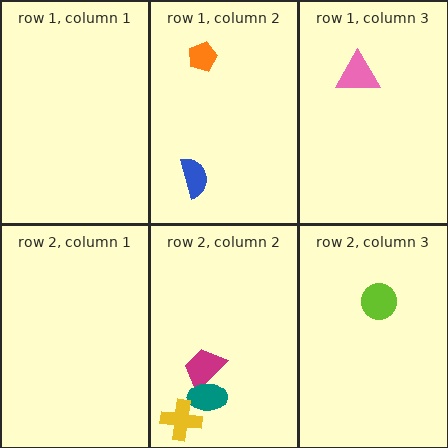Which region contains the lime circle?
The row 2, column 3 region.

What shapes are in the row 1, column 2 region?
The blue semicircle, the orange pentagon.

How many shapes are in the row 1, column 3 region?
1.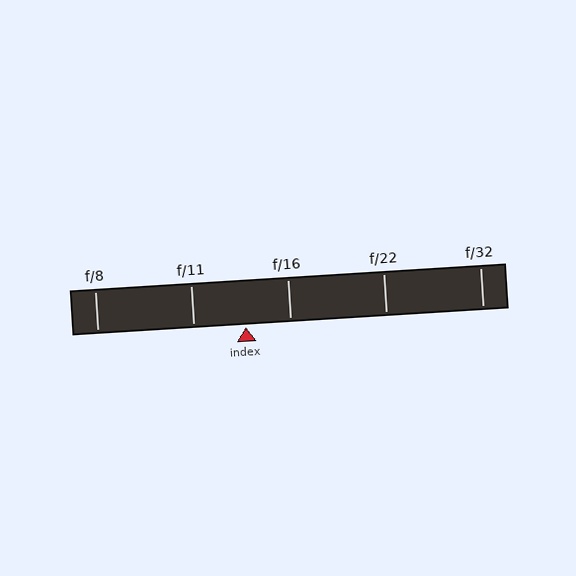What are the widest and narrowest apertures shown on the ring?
The widest aperture shown is f/8 and the narrowest is f/32.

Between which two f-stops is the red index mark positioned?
The index mark is between f/11 and f/16.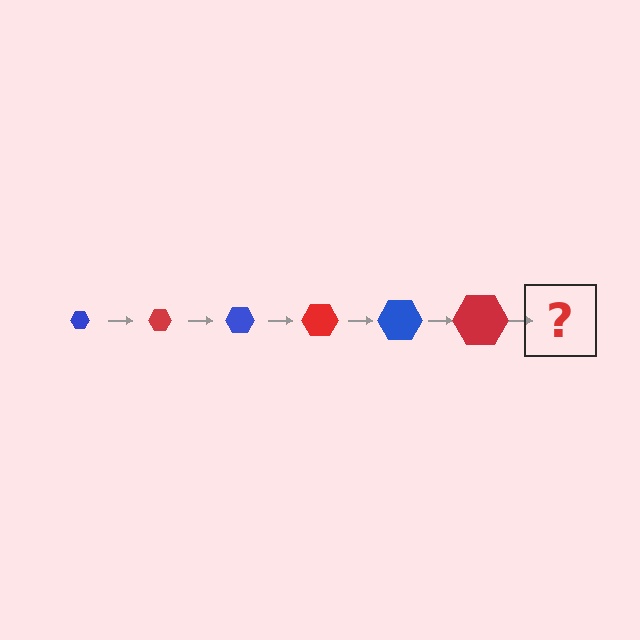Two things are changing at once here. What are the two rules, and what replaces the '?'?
The two rules are that the hexagon grows larger each step and the color cycles through blue and red. The '?' should be a blue hexagon, larger than the previous one.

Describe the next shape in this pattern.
It should be a blue hexagon, larger than the previous one.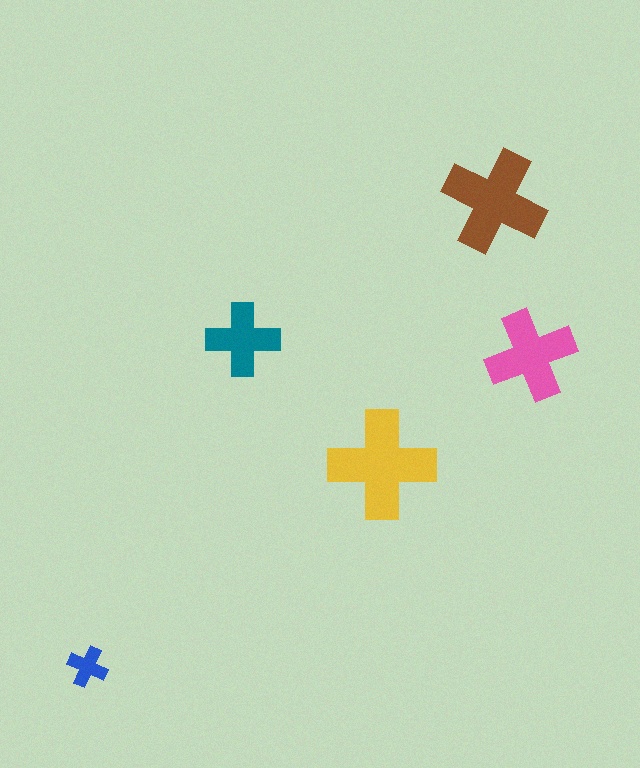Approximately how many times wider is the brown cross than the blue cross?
About 2.5 times wider.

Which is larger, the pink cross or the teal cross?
The pink one.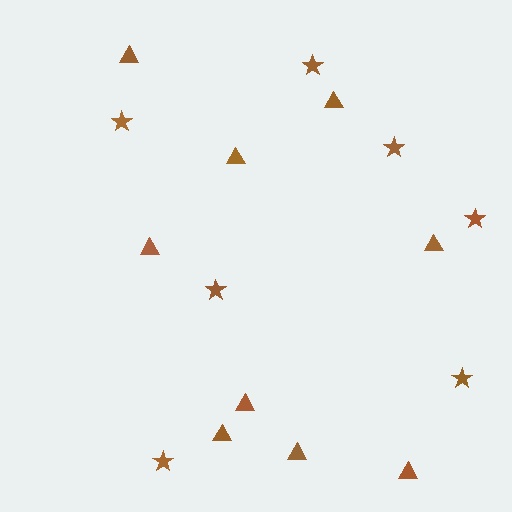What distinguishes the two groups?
There are 2 groups: one group of stars (7) and one group of triangles (9).